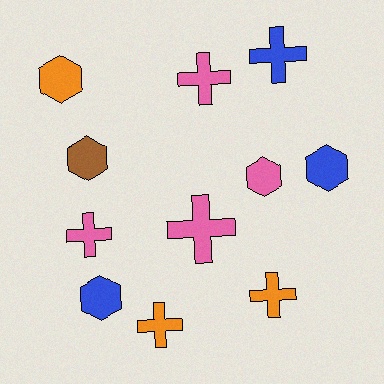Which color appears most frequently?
Pink, with 4 objects.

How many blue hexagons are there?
There are 2 blue hexagons.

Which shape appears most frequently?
Cross, with 6 objects.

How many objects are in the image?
There are 11 objects.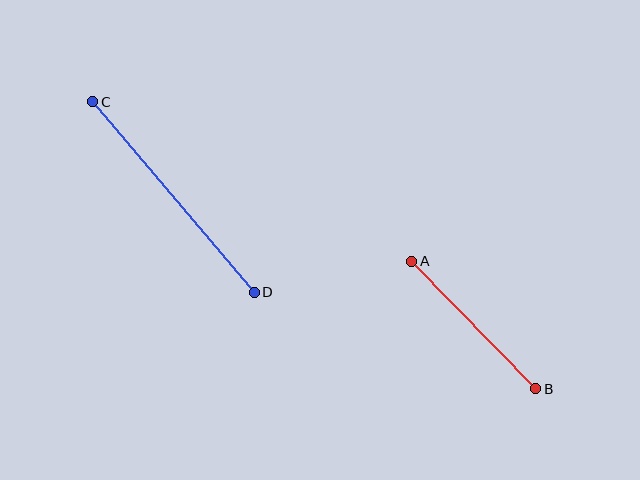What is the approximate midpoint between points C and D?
The midpoint is at approximately (173, 197) pixels.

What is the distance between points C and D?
The distance is approximately 250 pixels.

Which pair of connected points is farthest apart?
Points C and D are farthest apart.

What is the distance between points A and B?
The distance is approximately 178 pixels.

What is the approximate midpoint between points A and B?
The midpoint is at approximately (474, 325) pixels.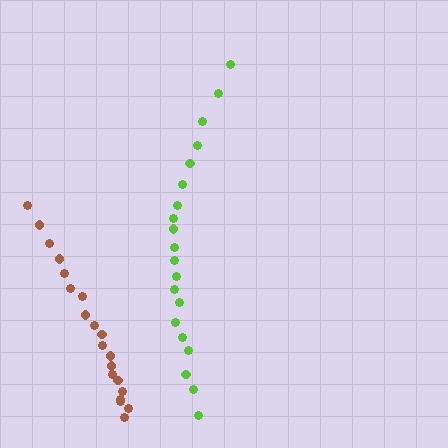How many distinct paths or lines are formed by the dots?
There are 2 distinct paths.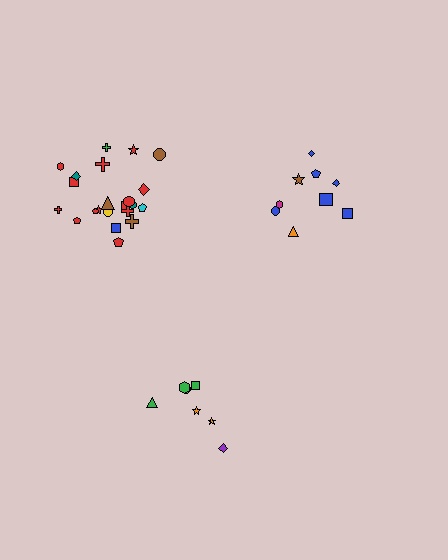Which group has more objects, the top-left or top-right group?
The top-left group.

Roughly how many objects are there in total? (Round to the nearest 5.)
Roughly 40 objects in total.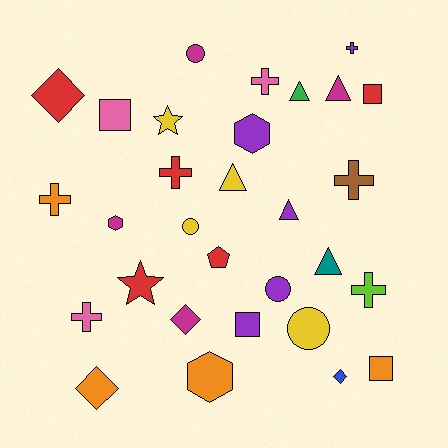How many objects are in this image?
There are 30 objects.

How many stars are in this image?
There are 2 stars.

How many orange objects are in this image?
There are 4 orange objects.